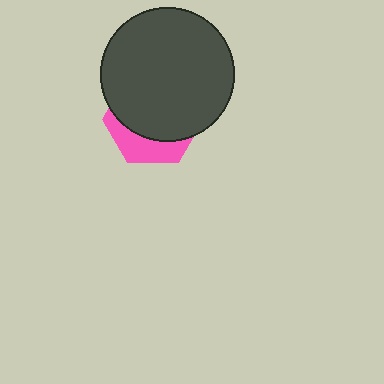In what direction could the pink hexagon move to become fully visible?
The pink hexagon could move down. That would shift it out from behind the dark gray circle entirely.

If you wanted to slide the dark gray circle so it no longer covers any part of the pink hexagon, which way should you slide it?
Slide it up — that is the most direct way to separate the two shapes.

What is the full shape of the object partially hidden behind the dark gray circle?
The partially hidden object is a pink hexagon.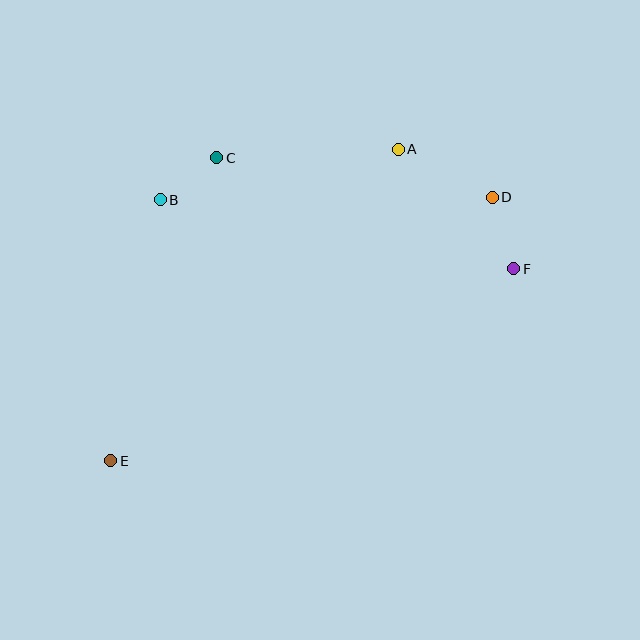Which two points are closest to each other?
Points B and C are closest to each other.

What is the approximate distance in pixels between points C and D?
The distance between C and D is approximately 278 pixels.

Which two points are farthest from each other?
Points D and E are farthest from each other.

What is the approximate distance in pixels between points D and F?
The distance between D and F is approximately 74 pixels.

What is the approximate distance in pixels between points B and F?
The distance between B and F is approximately 360 pixels.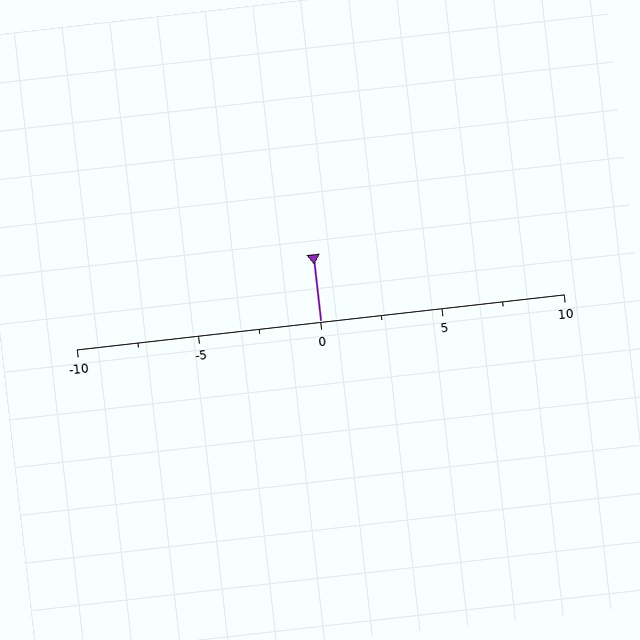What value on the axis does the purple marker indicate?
The marker indicates approximately 0.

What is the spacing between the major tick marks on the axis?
The major ticks are spaced 5 apart.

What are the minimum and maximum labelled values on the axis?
The axis runs from -10 to 10.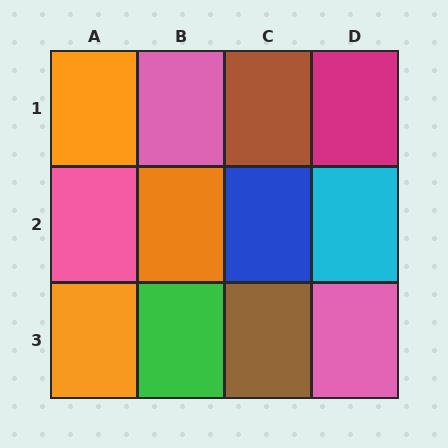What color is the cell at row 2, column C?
Blue.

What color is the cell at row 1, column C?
Brown.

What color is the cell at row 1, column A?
Orange.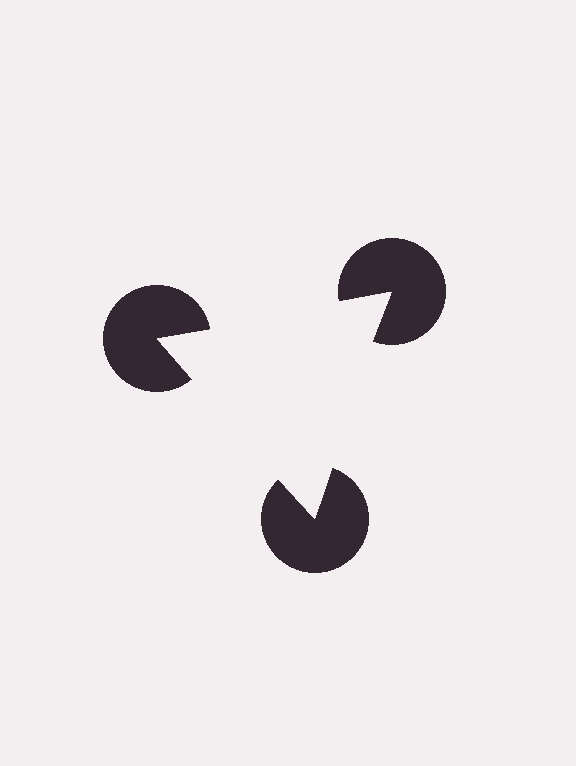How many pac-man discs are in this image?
There are 3 — one at each vertex of the illusory triangle.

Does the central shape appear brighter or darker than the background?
It typically appears slightly brighter than the background, even though no actual brightness change is drawn.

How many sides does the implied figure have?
3 sides.